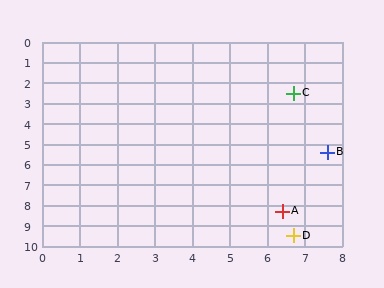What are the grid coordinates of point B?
Point B is at approximately (7.6, 5.4).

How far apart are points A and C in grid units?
Points A and C are about 5.8 grid units apart.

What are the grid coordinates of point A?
Point A is at approximately (6.4, 8.3).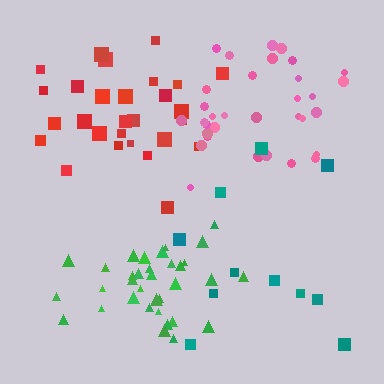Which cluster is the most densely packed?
Green.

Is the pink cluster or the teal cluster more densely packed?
Pink.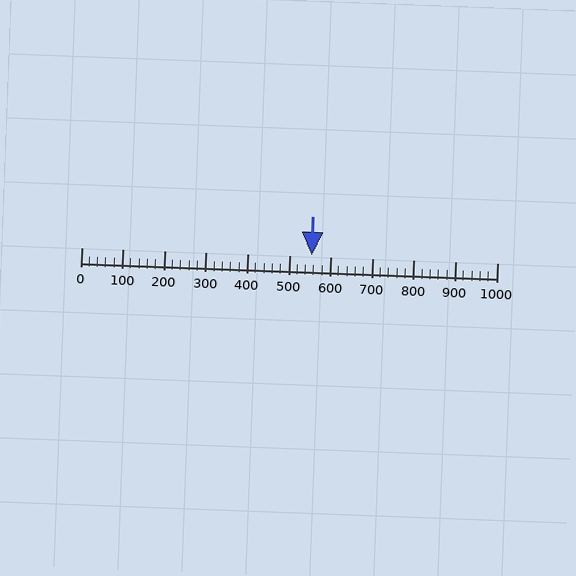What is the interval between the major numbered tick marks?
The major tick marks are spaced 100 units apart.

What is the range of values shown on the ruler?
The ruler shows values from 0 to 1000.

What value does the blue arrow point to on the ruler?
The blue arrow points to approximately 555.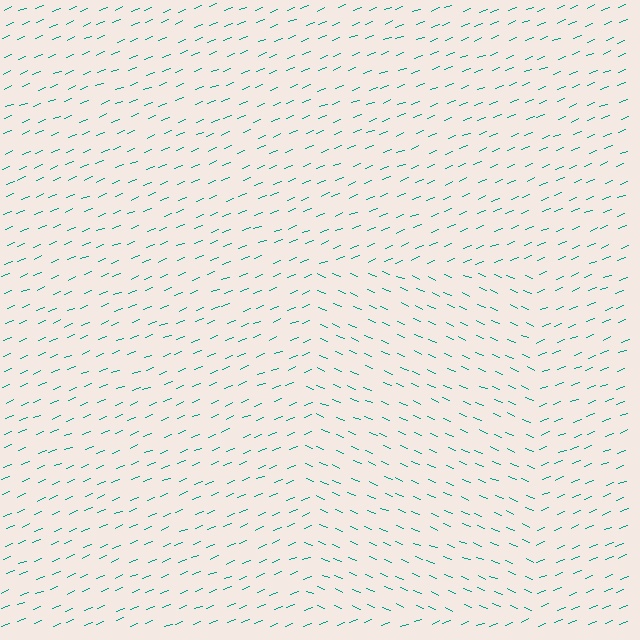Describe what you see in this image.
The image is filled with small teal line segments. A rectangle region in the image has lines oriented differently from the surrounding lines, creating a visible texture boundary.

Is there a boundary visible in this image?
Yes, there is a texture boundary formed by a change in line orientation.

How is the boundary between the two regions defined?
The boundary is defined purely by a change in line orientation (approximately 45 degrees difference). All lines are the same color and thickness.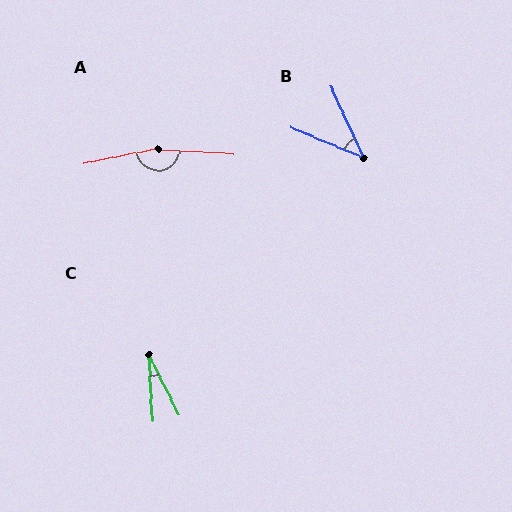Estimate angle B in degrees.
Approximately 42 degrees.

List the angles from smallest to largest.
C (23°), B (42°), A (164°).